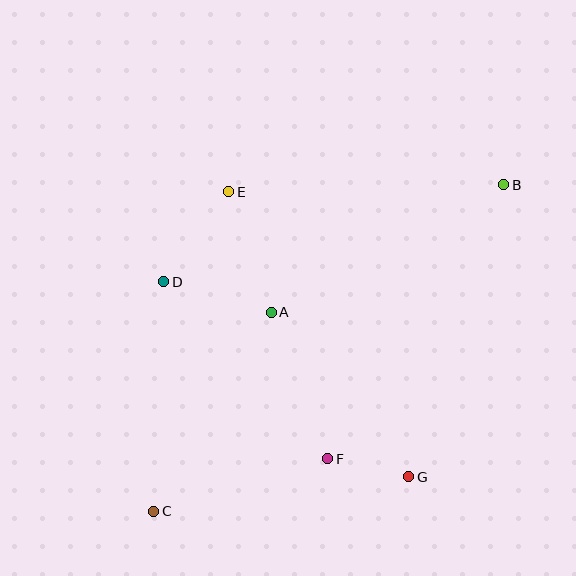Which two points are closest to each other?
Points F and G are closest to each other.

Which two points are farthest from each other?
Points B and C are farthest from each other.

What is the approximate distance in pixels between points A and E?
The distance between A and E is approximately 128 pixels.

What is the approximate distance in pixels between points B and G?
The distance between B and G is approximately 307 pixels.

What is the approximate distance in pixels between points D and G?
The distance between D and G is approximately 313 pixels.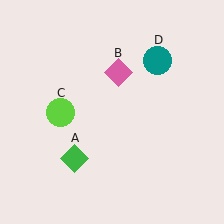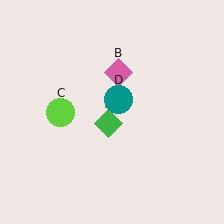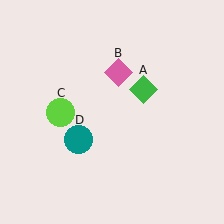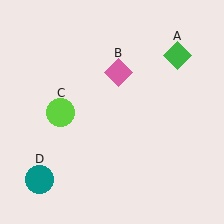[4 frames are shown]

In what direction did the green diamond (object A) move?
The green diamond (object A) moved up and to the right.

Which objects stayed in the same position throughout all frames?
Pink diamond (object B) and lime circle (object C) remained stationary.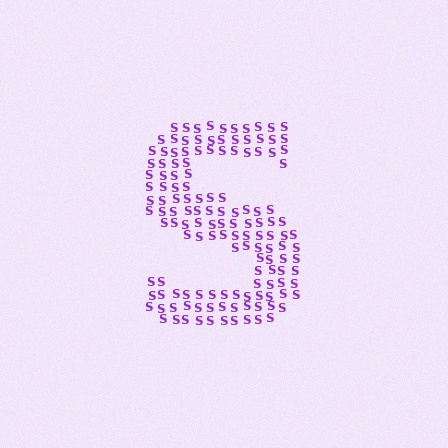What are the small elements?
The small elements are letter S's.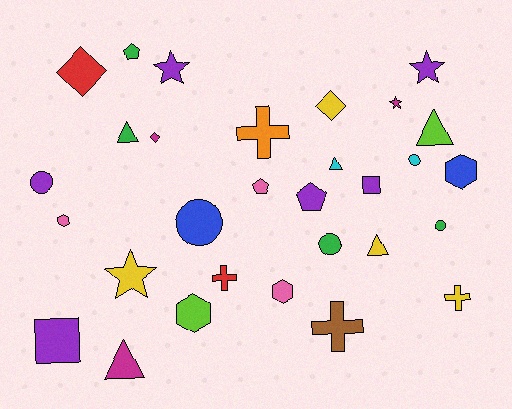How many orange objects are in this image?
There is 1 orange object.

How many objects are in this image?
There are 30 objects.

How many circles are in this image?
There are 5 circles.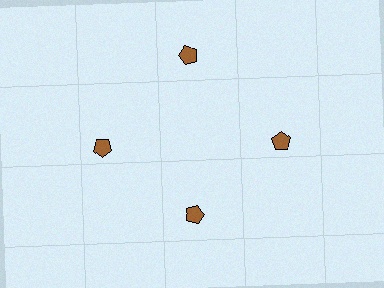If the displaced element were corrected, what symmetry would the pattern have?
It would have 4-fold rotational symmetry — the pattern would map onto itself every 90 degrees.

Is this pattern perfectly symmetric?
No. The 4 brown pentagons are arranged in a ring, but one element near the 6 o'clock position is pulled inward toward the center, breaking the 4-fold rotational symmetry.